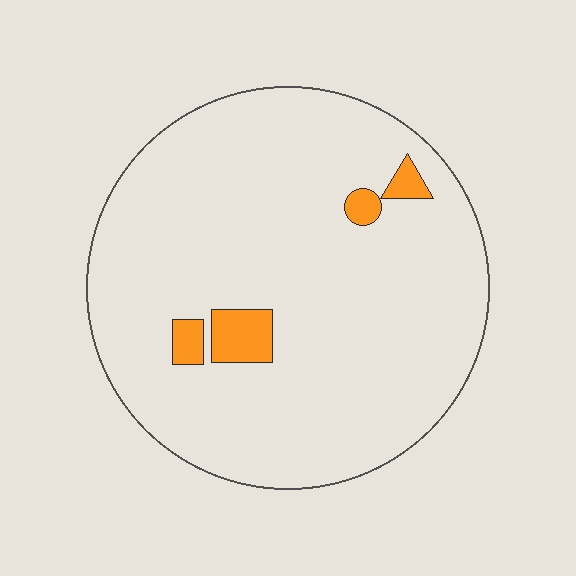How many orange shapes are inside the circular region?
4.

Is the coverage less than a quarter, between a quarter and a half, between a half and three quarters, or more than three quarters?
Less than a quarter.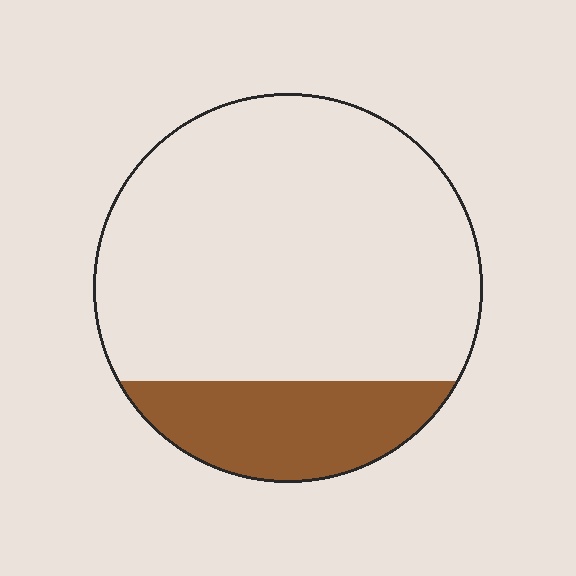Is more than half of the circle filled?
No.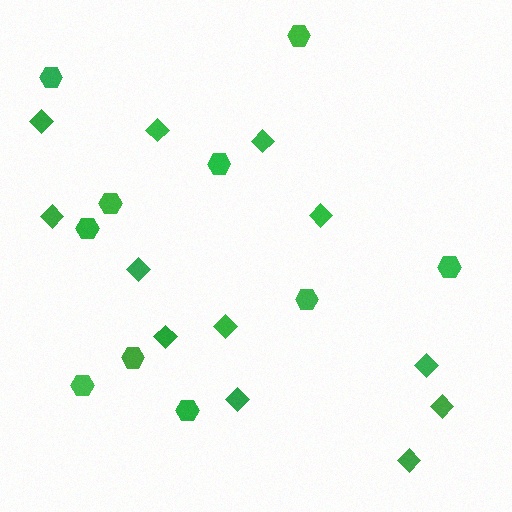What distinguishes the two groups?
There are 2 groups: one group of hexagons (10) and one group of diamonds (12).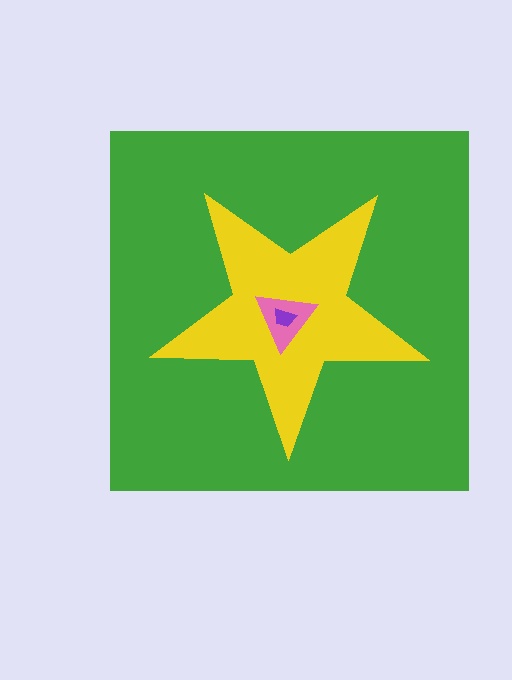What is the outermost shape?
The green square.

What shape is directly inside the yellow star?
The pink triangle.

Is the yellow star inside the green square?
Yes.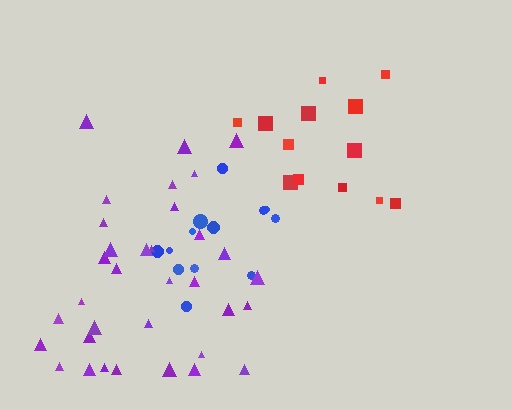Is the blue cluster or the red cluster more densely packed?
Blue.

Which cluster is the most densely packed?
Purple.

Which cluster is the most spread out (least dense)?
Red.